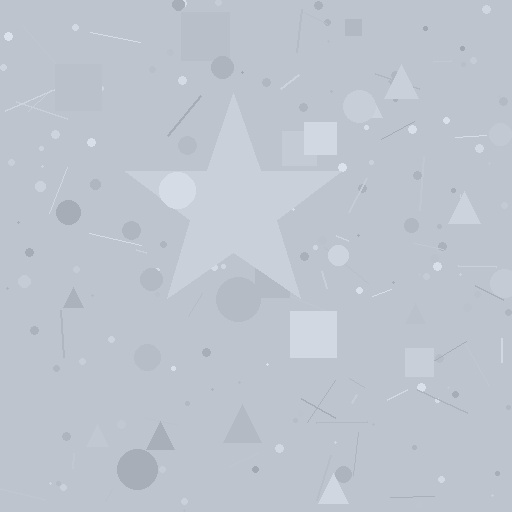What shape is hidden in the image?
A star is hidden in the image.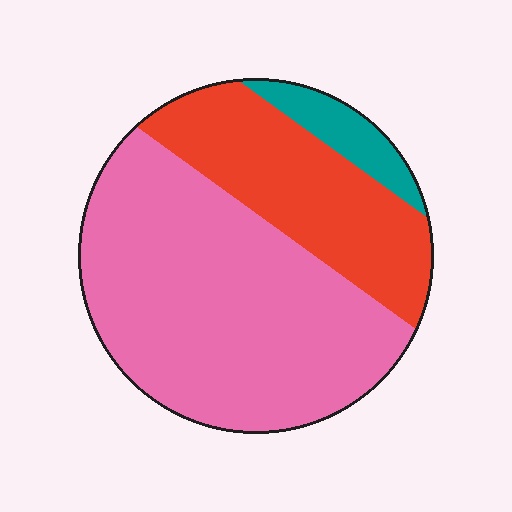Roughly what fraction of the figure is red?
Red takes up between a quarter and a half of the figure.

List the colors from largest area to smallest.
From largest to smallest: pink, red, teal.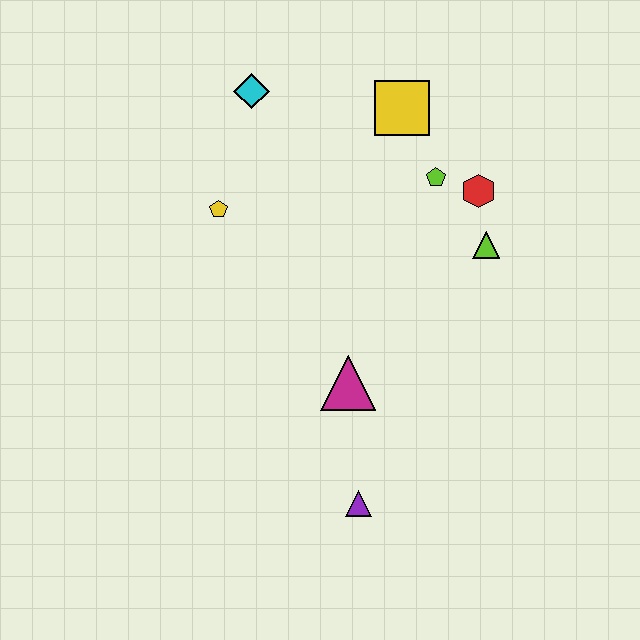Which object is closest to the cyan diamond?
The yellow pentagon is closest to the cyan diamond.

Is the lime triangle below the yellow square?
Yes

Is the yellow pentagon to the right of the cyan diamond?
No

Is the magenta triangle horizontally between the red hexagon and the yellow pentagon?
Yes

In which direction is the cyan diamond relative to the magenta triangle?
The cyan diamond is above the magenta triangle.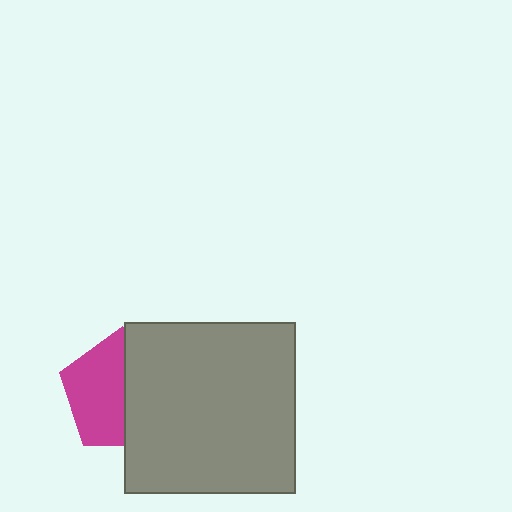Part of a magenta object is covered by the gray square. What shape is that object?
It is a pentagon.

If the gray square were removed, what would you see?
You would see the complete magenta pentagon.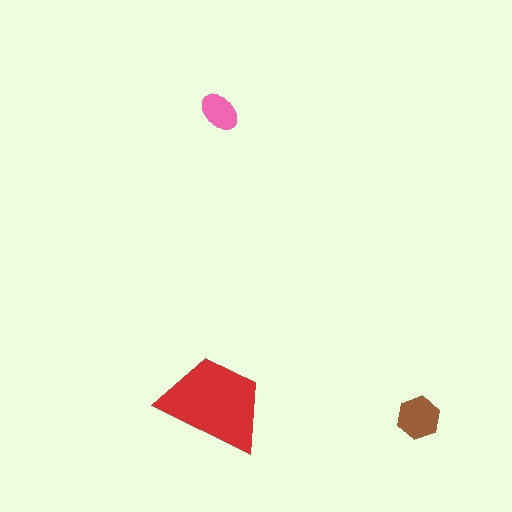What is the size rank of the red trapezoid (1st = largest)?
1st.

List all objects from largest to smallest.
The red trapezoid, the brown hexagon, the pink ellipse.